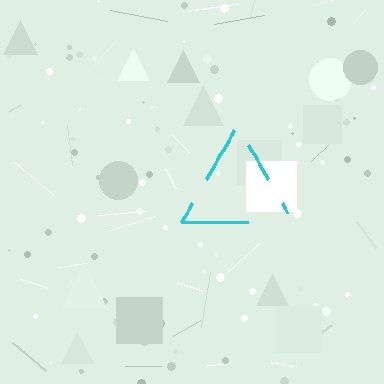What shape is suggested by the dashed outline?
The dashed outline suggests a triangle.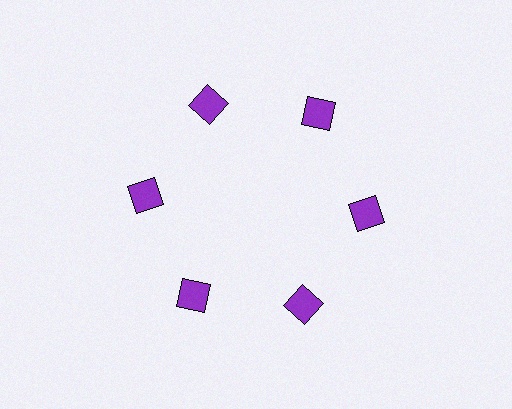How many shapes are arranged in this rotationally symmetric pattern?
There are 6 shapes, arranged in 6 groups of 1.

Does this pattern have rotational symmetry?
Yes, this pattern has 6-fold rotational symmetry. It looks the same after rotating 60 degrees around the center.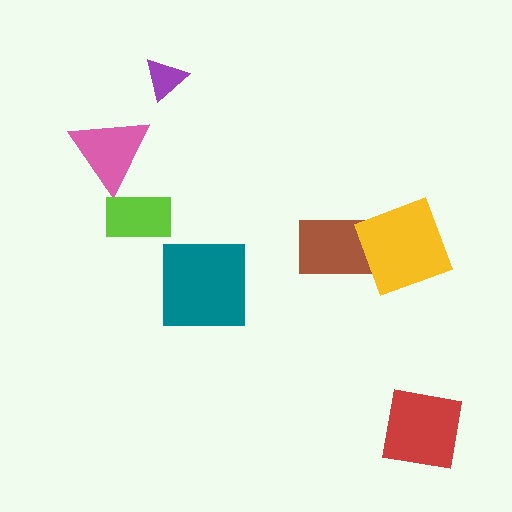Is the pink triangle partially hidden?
Yes, it is partially covered by another shape.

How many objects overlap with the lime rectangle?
1 object overlaps with the lime rectangle.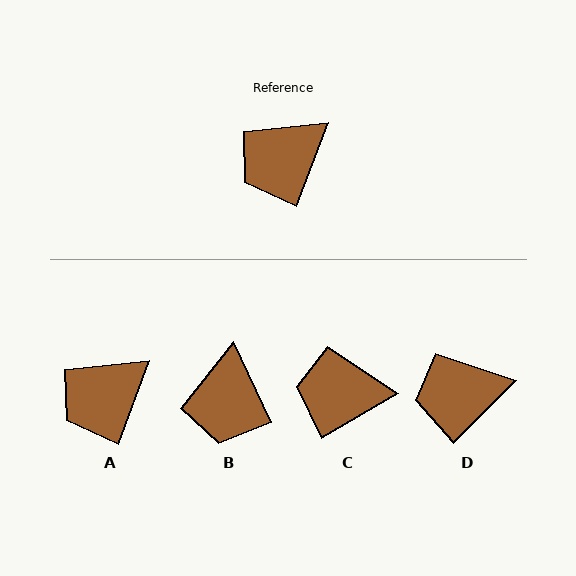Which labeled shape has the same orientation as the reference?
A.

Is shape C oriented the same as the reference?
No, it is off by about 39 degrees.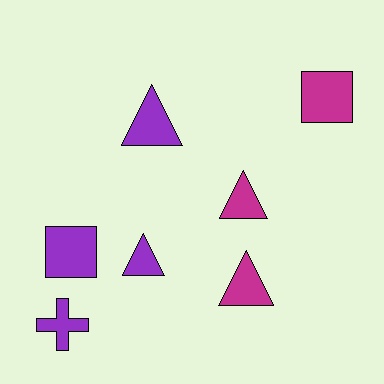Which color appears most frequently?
Purple, with 4 objects.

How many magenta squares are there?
There is 1 magenta square.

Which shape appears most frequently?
Triangle, with 4 objects.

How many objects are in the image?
There are 7 objects.